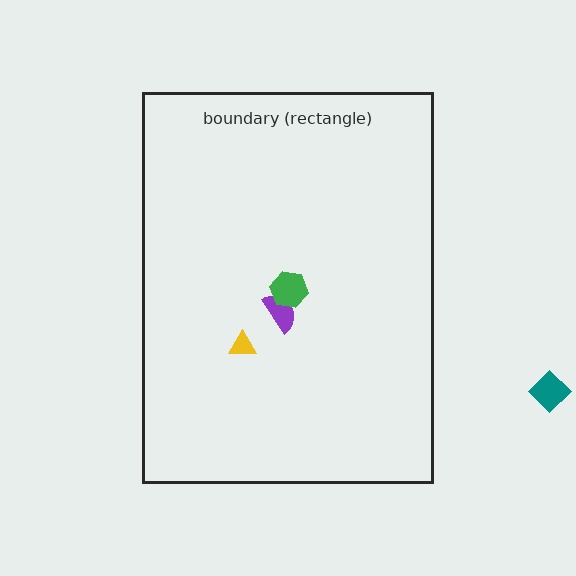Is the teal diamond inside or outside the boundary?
Outside.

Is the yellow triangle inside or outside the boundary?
Inside.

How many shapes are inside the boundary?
3 inside, 1 outside.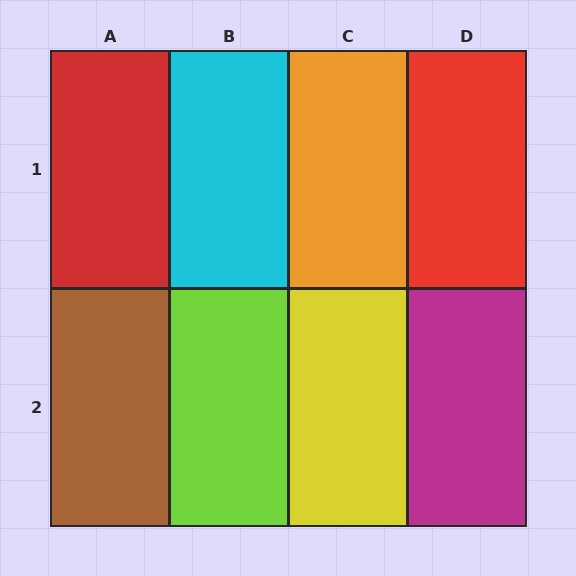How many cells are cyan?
1 cell is cyan.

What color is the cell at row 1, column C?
Orange.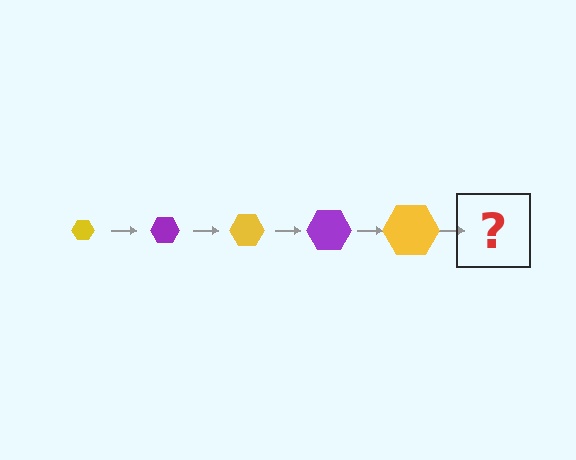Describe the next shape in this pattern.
It should be a purple hexagon, larger than the previous one.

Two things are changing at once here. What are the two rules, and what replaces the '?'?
The two rules are that the hexagon grows larger each step and the color cycles through yellow and purple. The '?' should be a purple hexagon, larger than the previous one.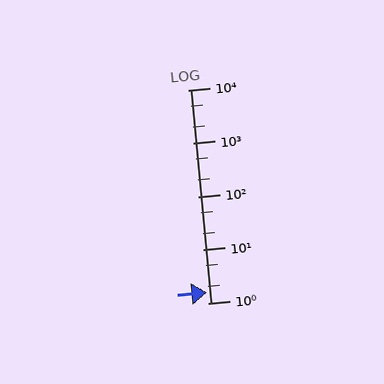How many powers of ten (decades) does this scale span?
The scale spans 4 decades, from 1 to 10000.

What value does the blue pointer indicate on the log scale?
The pointer indicates approximately 1.6.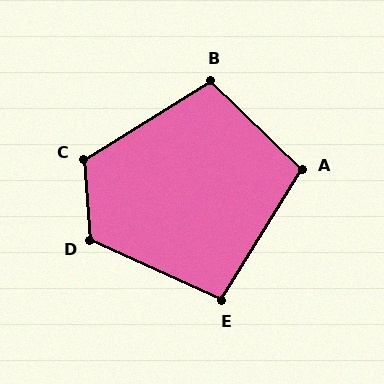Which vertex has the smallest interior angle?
E, at approximately 97 degrees.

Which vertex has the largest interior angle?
D, at approximately 119 degrees.